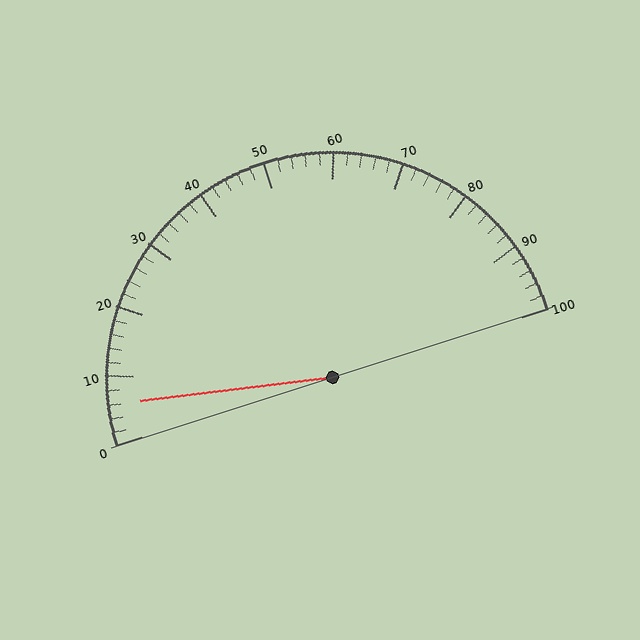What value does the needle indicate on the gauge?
The needle indicates approximately 6.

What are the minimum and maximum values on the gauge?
The gauge ranges from 0 to 100.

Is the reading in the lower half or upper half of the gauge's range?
The reading is in the lower half of the range (0 to 100).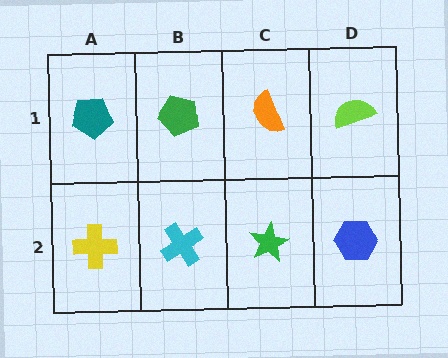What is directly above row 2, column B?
A green pentagon.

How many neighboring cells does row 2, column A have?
2.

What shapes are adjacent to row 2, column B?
A green pentagon (row 1, column B), a yellow cross (row 2, column A), a green star (row 2, column C).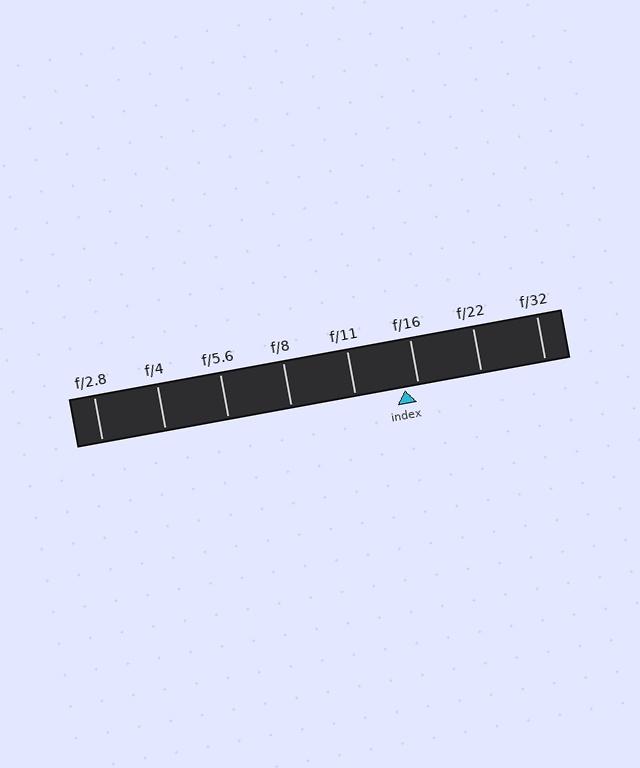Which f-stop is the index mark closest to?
The index mark is closest to f/16.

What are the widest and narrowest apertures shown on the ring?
The widest aperture shown is f/2.8 and the narrowest is f/32.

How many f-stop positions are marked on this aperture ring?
There are 8 f-stop positions marked.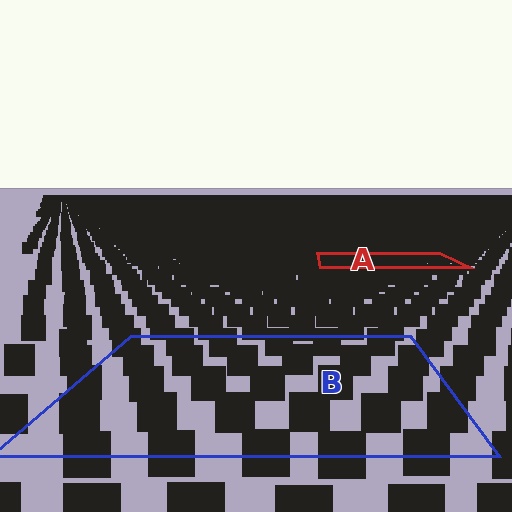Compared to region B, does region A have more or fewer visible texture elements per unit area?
Region A has more texture elements per unit area — they are packed more densely because it is farther away.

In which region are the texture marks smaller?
The texture marks are smaller in region A, because it is farther away.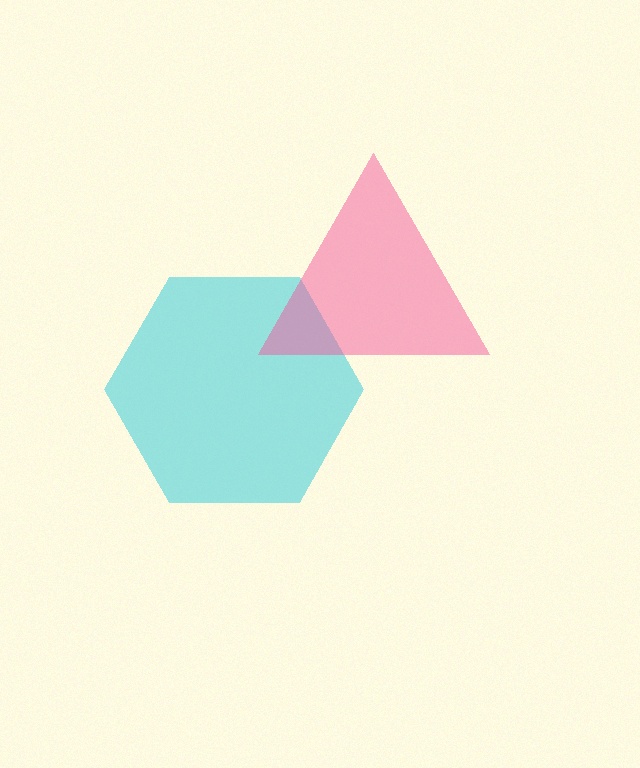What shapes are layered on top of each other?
The layered shapes are: a cyan hexagon, a pink triangle.